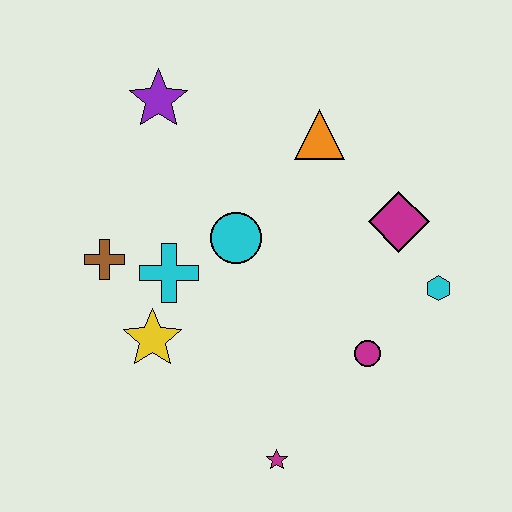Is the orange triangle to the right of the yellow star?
Yes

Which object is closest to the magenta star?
The magenta circle is closest to the magenta star.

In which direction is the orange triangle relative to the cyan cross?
The orange triangle is to the right of the cyan cross.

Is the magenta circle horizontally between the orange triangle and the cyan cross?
No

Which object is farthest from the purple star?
The magenta star is farthest from the purple star.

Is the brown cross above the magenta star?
Yes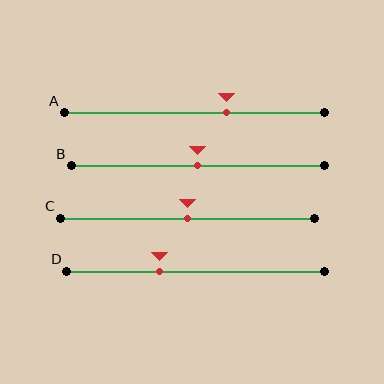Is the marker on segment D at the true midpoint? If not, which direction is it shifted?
No, the marker on segment D is shifted to the left by about 14% of the segment length.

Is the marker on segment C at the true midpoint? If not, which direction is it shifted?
Yes, the marker on segment C is at the true midpoint.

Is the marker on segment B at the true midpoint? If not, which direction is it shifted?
Yes, the marker on segment B is at the true midpoint.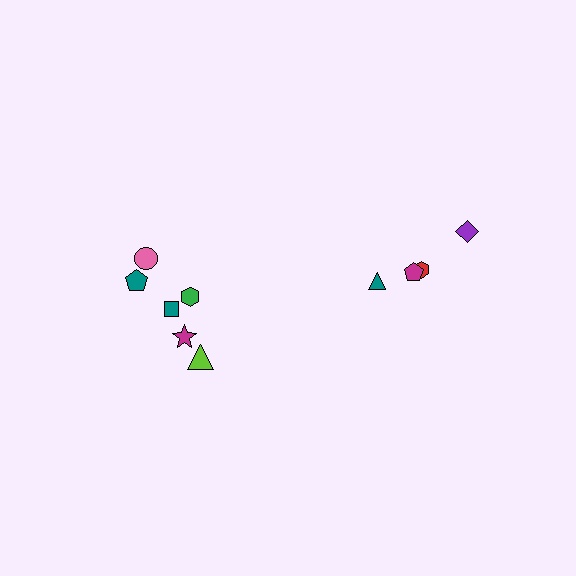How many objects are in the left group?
There are 6 objects.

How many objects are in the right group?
There are 4 objects.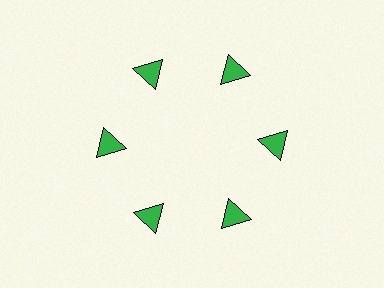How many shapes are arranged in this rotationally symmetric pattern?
There are 6 shapes, arranged in 6 groups of 1.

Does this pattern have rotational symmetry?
Yes, this pattern has 6-fold rotational symmetry. It looks the same after rotating 60 degrees around the center.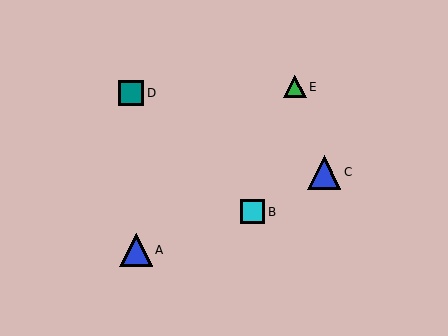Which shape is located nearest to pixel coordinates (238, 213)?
The cyan square (labeled B) at (253, 212) is nearest to that location.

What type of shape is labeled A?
Shape A is a blue triangle.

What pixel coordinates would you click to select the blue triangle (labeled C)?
Click at (324, 173) to select the blue triangle C.